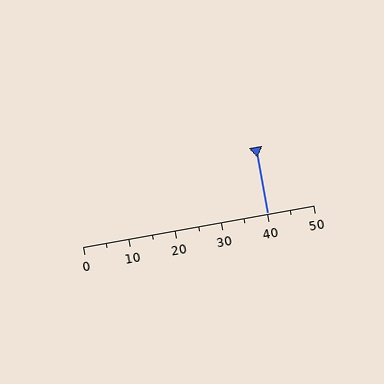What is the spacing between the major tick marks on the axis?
The major ticks are spaced 10 apart.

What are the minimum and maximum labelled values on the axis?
The axis runs from 0 to 50.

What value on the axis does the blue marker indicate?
The marker indicates approximately 40.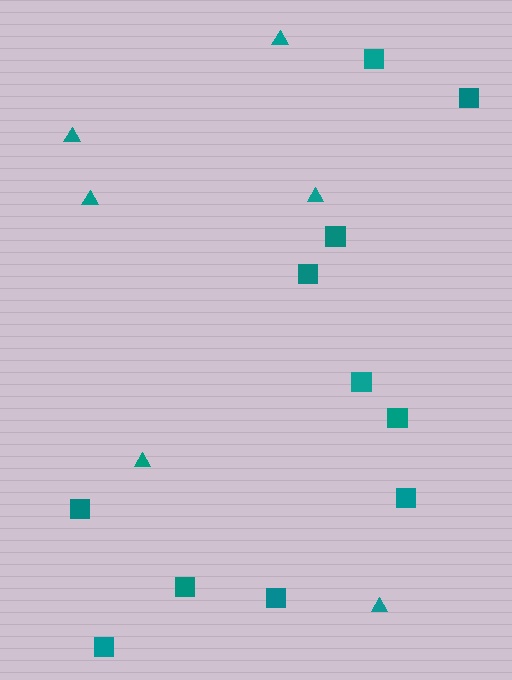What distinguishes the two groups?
There are 2 groups: one group of triangles (6) and one group of squares (11).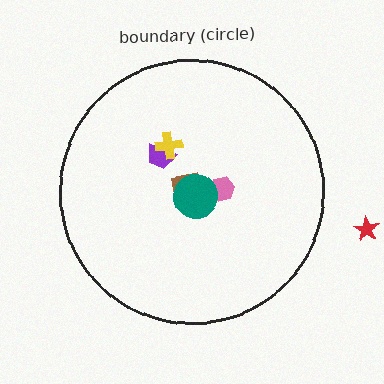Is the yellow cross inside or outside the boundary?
Inside.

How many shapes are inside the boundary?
5 inside, 1 outside.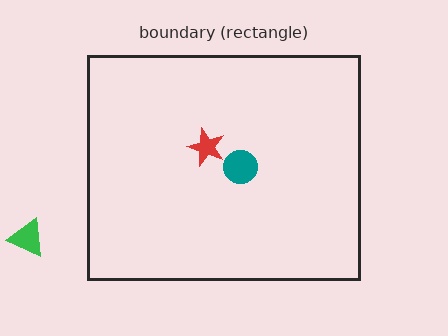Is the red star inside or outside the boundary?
Inside.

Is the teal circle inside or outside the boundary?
Inside.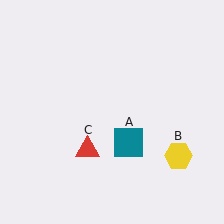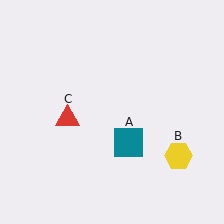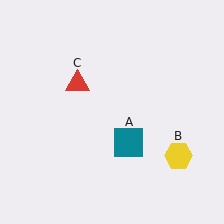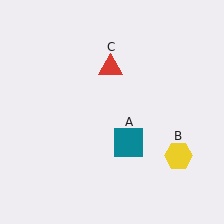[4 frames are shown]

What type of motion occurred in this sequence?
The red triangle (object C) rotated clockwise around the center of the scene.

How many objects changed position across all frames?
1 object changed position: red triangle (object C).